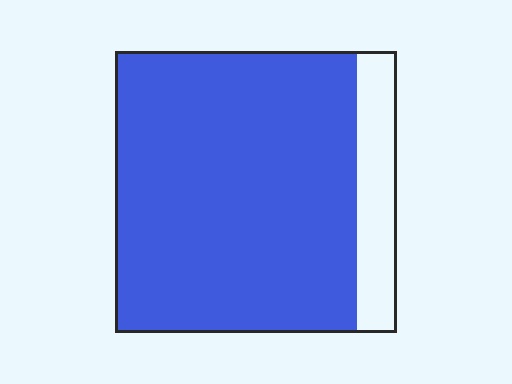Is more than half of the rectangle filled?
Yes.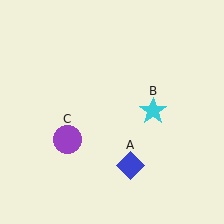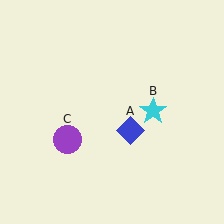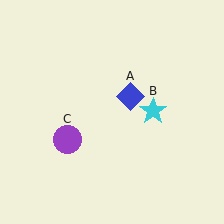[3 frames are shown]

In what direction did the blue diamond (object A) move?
The blue diamond (object A) moved up.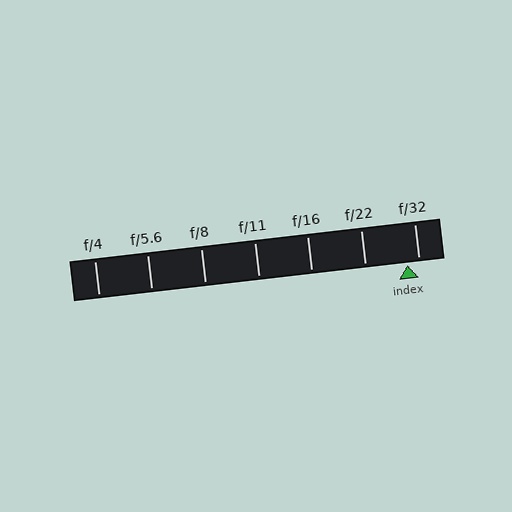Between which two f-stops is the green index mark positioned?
The index mark is between f/22 and f/32.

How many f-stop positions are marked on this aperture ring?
There are 7 f-stop positions marked.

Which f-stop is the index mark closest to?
The index mark is closest to f/32.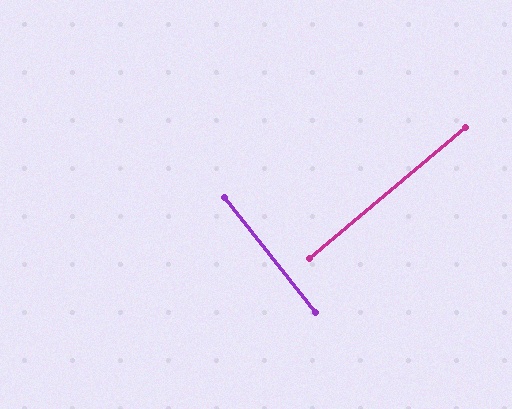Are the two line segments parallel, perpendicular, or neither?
Perpendicular — they meet at approximately 88°.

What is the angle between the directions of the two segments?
Approximately 88 degrees.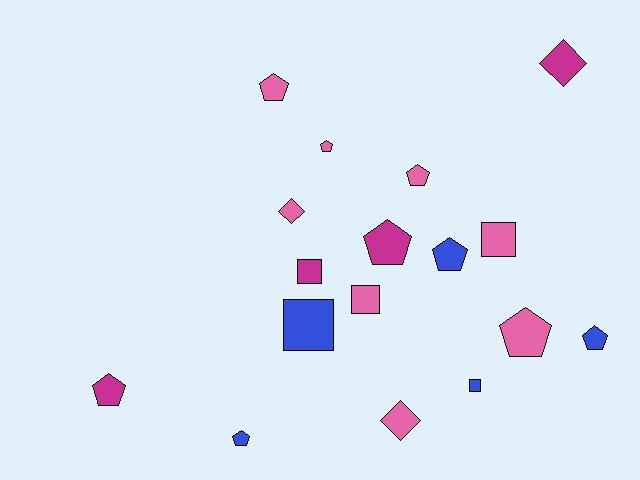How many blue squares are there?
There are 2 blue squares.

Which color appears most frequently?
Pink, with 8 objects.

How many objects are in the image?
There are 17 objects.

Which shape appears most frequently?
Pentagon, with 9 objects.